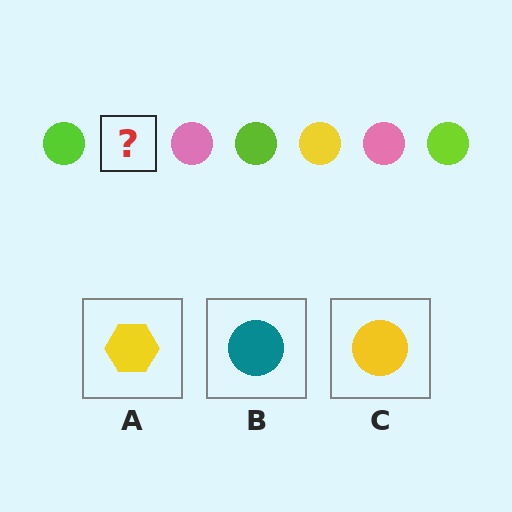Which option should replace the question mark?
Option C.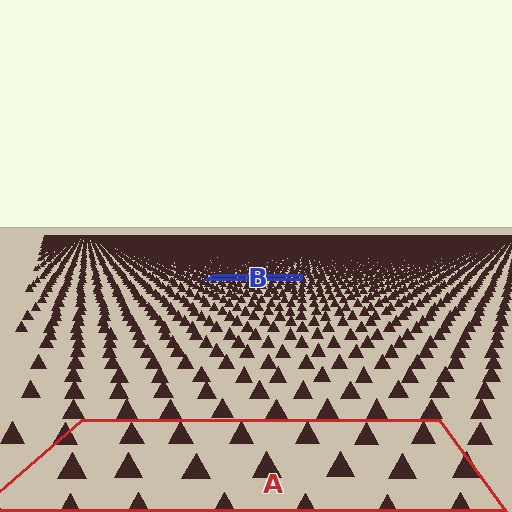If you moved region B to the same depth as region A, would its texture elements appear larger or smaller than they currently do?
They would appear larger. At a closer depth, the same texture elements are projected at a bigger on-screen size.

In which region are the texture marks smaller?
The texture marks are smaller in region B, because it is farther away.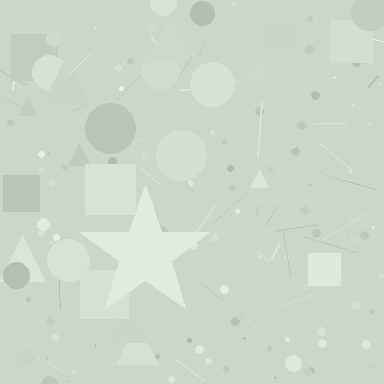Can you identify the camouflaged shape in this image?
The camouflaged shape is a star.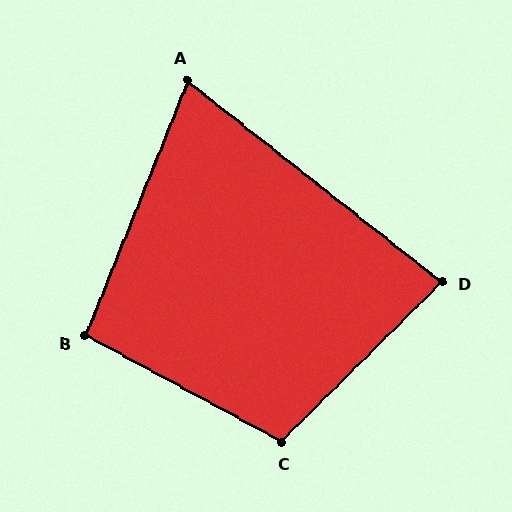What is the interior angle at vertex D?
Approximately 83 degrees (acute).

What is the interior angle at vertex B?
Approximately 97 degrees (obtuse).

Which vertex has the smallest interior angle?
A, at approximately 74 degrees.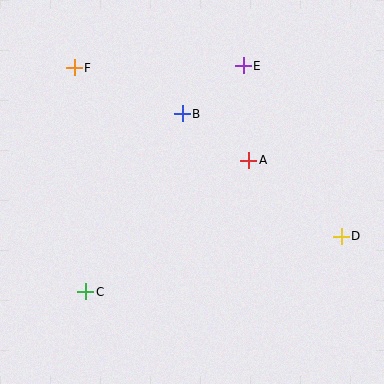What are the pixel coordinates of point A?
Point A is at (249, 160).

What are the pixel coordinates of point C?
Point C is at (86, 292).